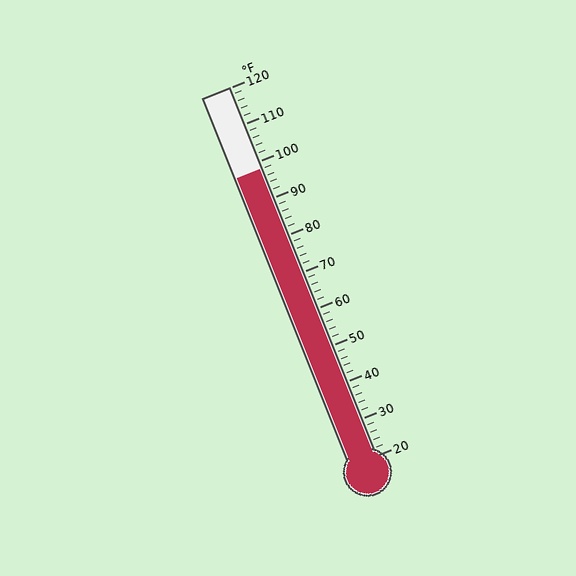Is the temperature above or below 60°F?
The temperature is above 60°F.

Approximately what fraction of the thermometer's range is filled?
The thermometer is filled to approximately 80% of its range.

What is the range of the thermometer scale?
The thermometer scale ranges from 20°F to 120°F.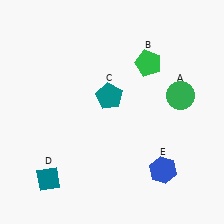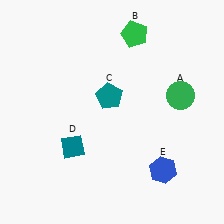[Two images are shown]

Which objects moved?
The objects that moved are: the green pentagon (B), the teal diamond (D).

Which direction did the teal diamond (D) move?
The teal diamond (D) moved up.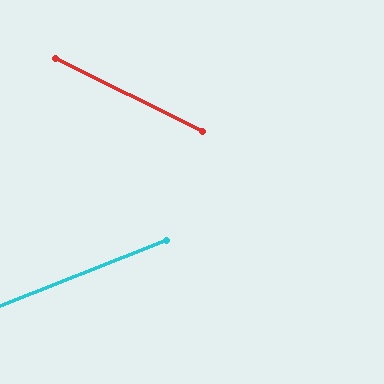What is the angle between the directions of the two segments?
Approximately 48 degrees.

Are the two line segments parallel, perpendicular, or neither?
Neither parallel nor perpendicular — they differ by about 48°.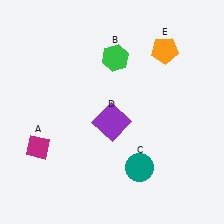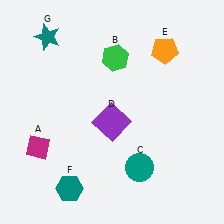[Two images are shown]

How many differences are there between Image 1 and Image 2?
There are 2 differences between the two images.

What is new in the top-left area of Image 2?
A teal star (G) was added in the top-left area of Image 2.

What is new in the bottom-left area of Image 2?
A teal hexagon (F) was added in the bottom-left area of Image 2.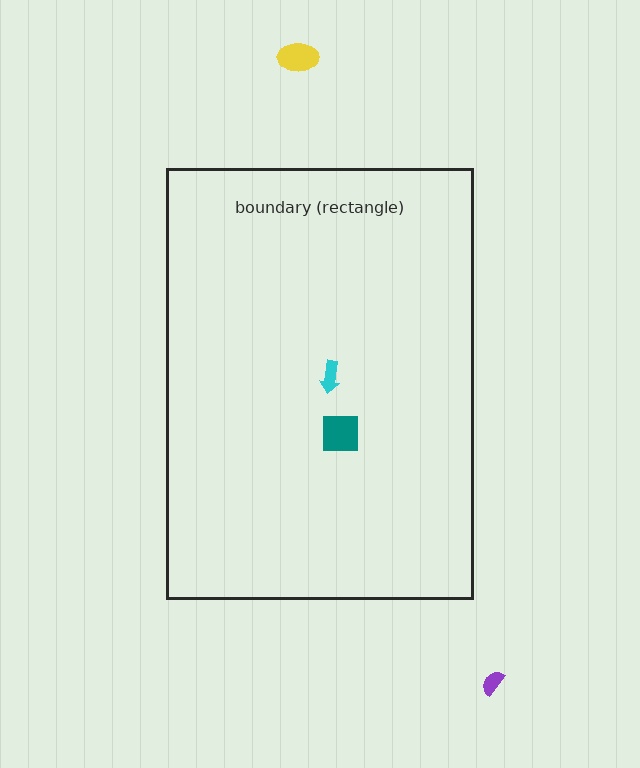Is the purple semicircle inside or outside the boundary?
Outside.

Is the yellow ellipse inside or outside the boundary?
Outside.